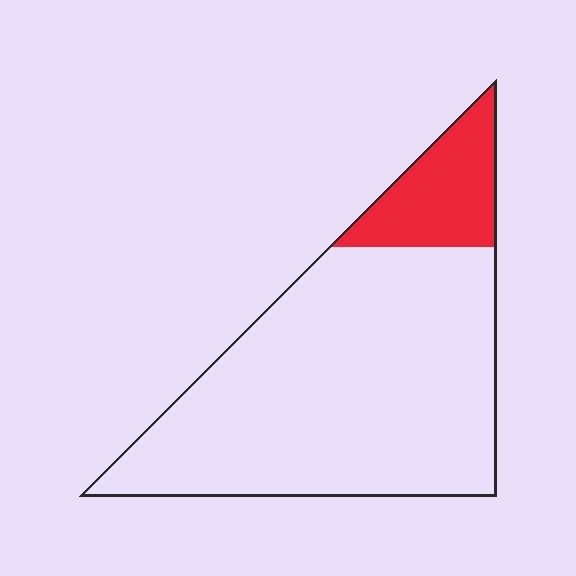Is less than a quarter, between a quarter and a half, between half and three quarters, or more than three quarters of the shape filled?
Less than a quarter.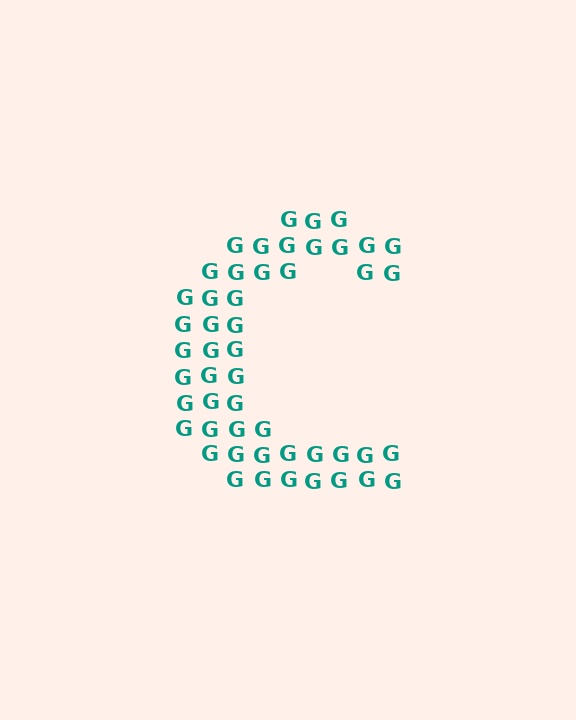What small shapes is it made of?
It is made of small letter G's.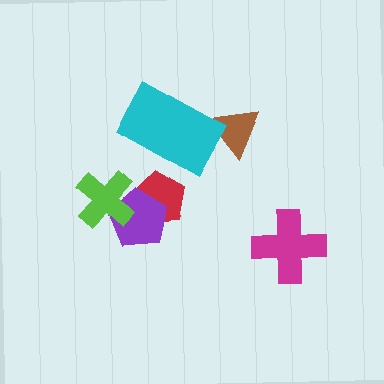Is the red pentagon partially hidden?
Yes, it is partially covered by another shape.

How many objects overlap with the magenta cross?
0 objects overlap with the magenta cross.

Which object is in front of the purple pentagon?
The lime cross is in front of the purple pentagon.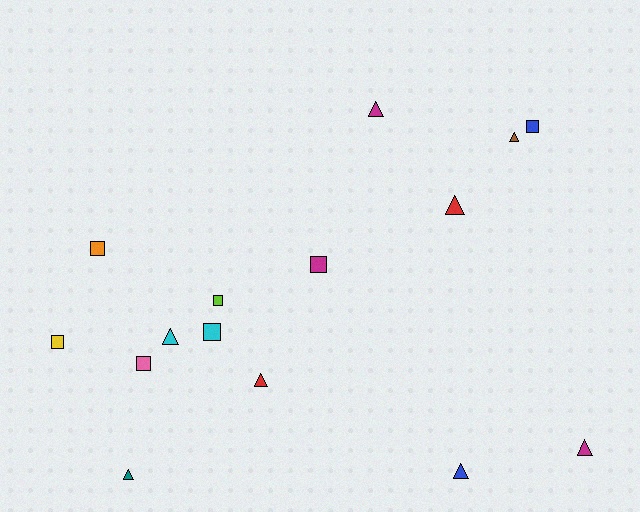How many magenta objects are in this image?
There are 3 magenta objects.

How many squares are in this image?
There are 7 squares.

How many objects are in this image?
There are 15 objects.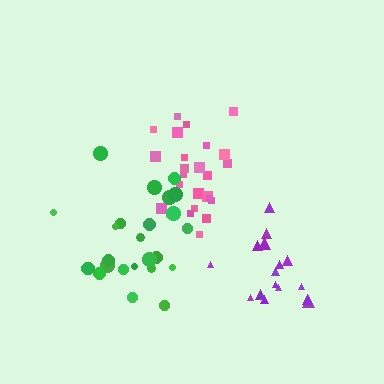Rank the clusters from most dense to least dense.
pink, purple, green.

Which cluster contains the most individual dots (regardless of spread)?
Pink (25).